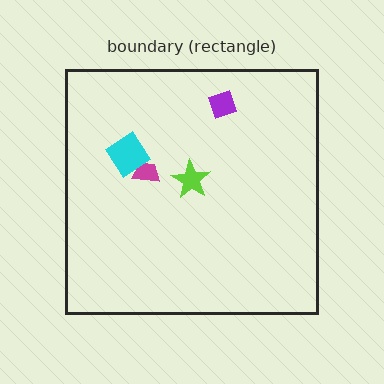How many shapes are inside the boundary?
4 inside, 0 outside.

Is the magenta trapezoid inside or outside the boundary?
Inside.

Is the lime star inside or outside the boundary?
Inside.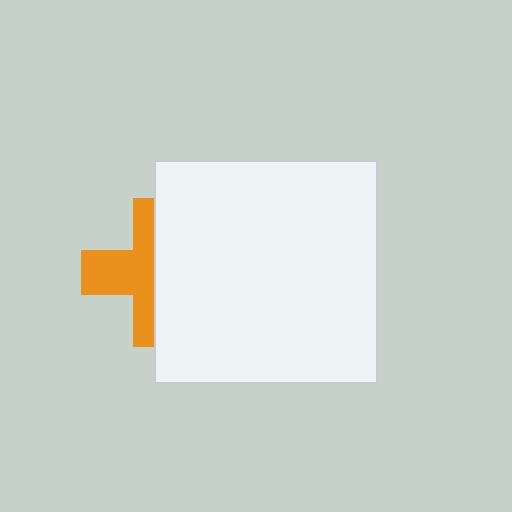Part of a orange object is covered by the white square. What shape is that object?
It is a cross.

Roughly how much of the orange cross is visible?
About half of it is visible (roughly 47%).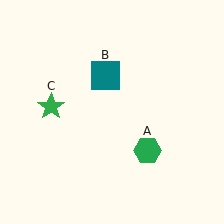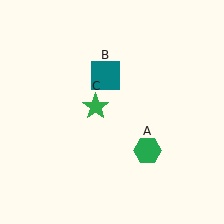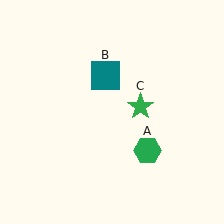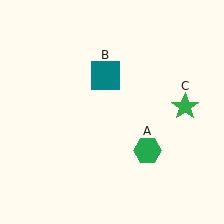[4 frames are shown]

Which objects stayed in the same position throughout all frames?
Green hexagon (object A) and teal square (object B) remained stationary.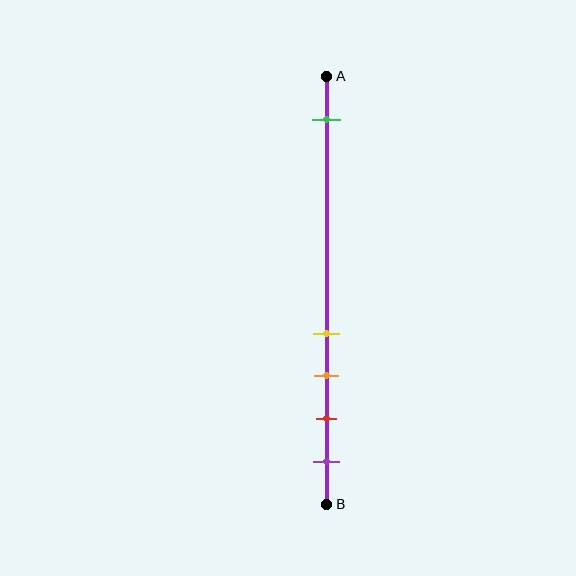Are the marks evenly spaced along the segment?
No, the marks are not evenly spaced.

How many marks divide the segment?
There are 5 marks dividing the segment.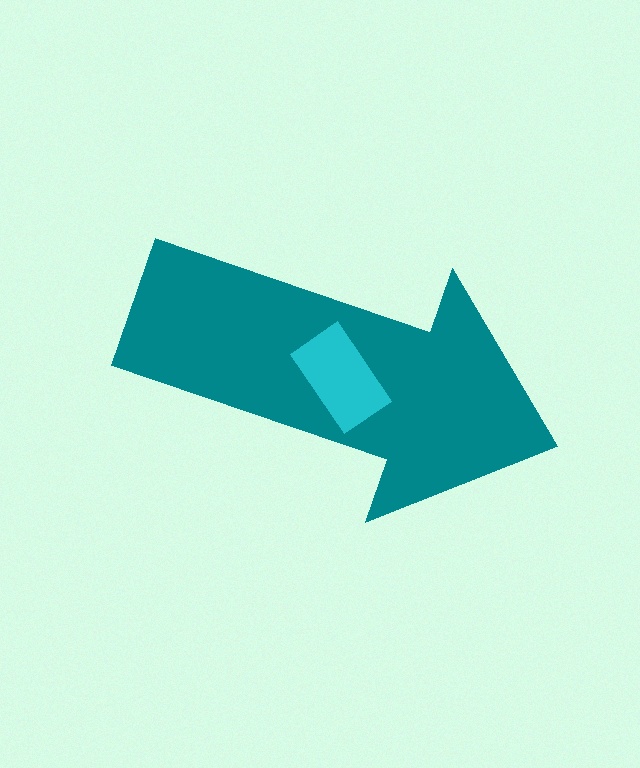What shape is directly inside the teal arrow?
The cyan rectangle.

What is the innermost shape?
The cyan rectangle.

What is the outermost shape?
The teal arrow.